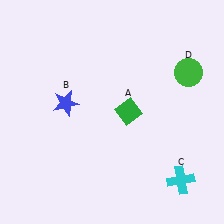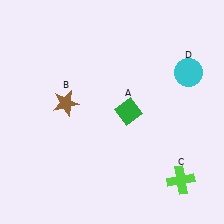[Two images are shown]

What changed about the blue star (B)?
In Image 1, B is blue. In Image 2, it changed to brown.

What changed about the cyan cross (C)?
In Image 1, C is cyan. In Image 2, it changed to lime.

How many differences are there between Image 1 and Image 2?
There are 3 differences between the two images.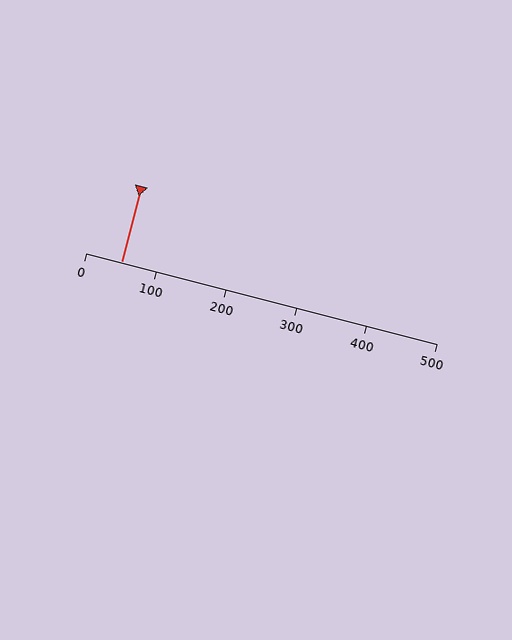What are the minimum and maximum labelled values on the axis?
The axis runs from 0 to 500.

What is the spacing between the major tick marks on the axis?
The major ticks are spaced 100 apart.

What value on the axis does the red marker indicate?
The marker indicates approximately 50.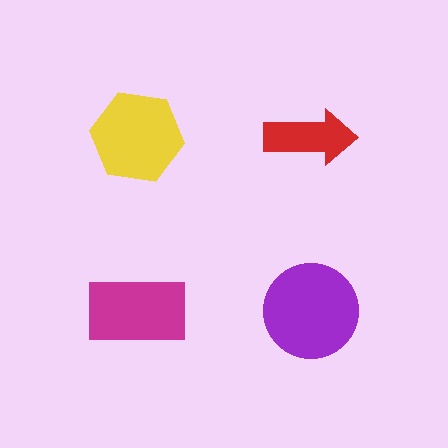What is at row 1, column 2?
A red arrow.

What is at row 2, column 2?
A purple circle.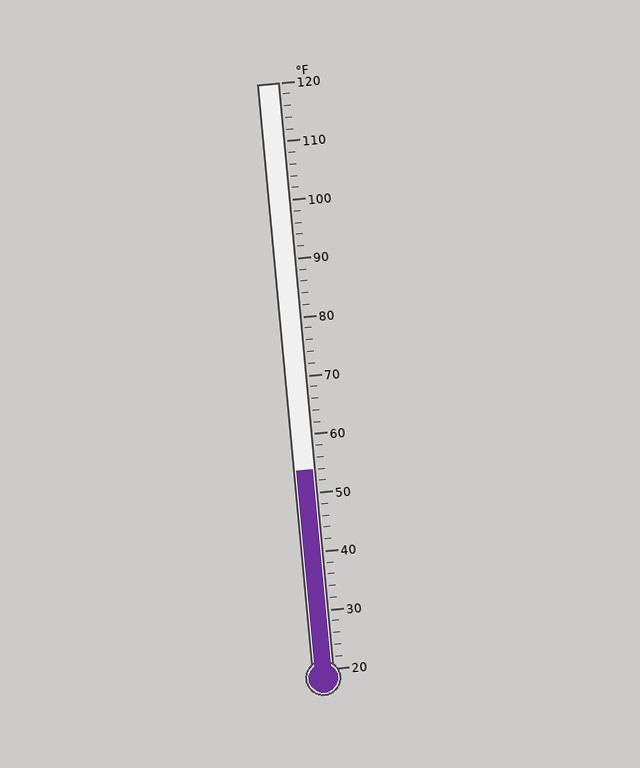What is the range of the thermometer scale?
The thermometer scale ranges from 20°F to 120°F.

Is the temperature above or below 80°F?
The temperature is below 80°F.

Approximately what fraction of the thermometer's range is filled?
The thermometer is filled to approximately 35% of its range.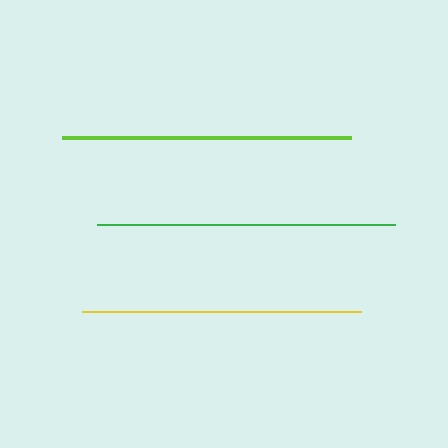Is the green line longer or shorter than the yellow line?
The green line is longer than the yellow line.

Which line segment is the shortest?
The yellow line is the shortest at approximately 279 pixels.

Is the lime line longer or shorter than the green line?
The green line is longer than the lime line.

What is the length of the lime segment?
The lime segment is approximately 288 pixels long.